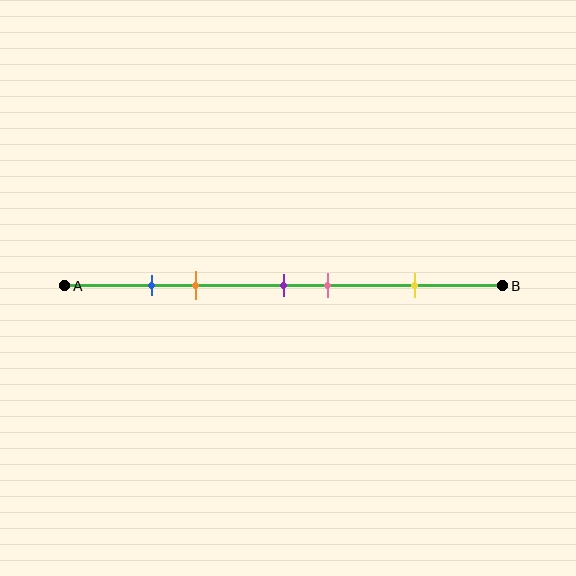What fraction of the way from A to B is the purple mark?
The purple mark is approximately 50% (0.5) of the way from A to B.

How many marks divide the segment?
There are 5 marks dividing the segment.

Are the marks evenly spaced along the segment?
No, the marks are not evenly spaced.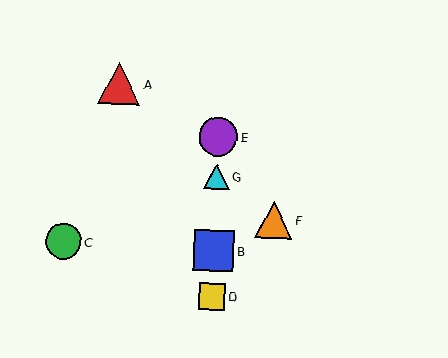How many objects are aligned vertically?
4 objects (B, D, E, G) are aligned vertically.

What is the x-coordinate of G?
Object G is at x≈217.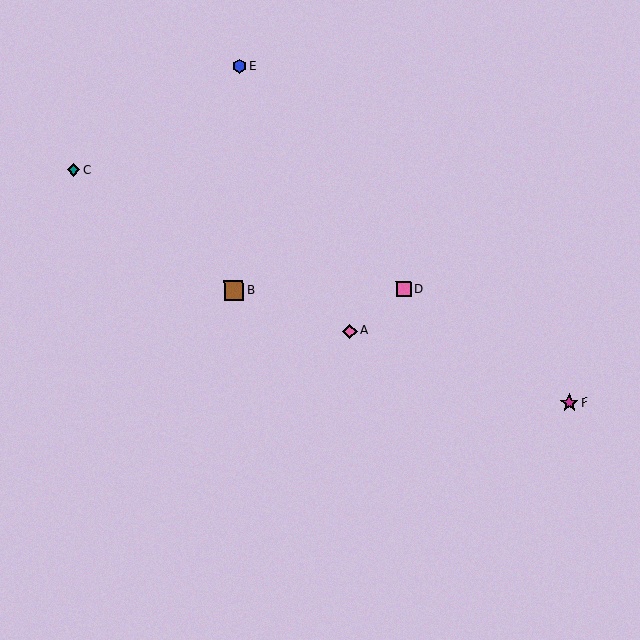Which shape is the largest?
The brown square (labeled B) is the largest.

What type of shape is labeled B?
Shape B is a brown square.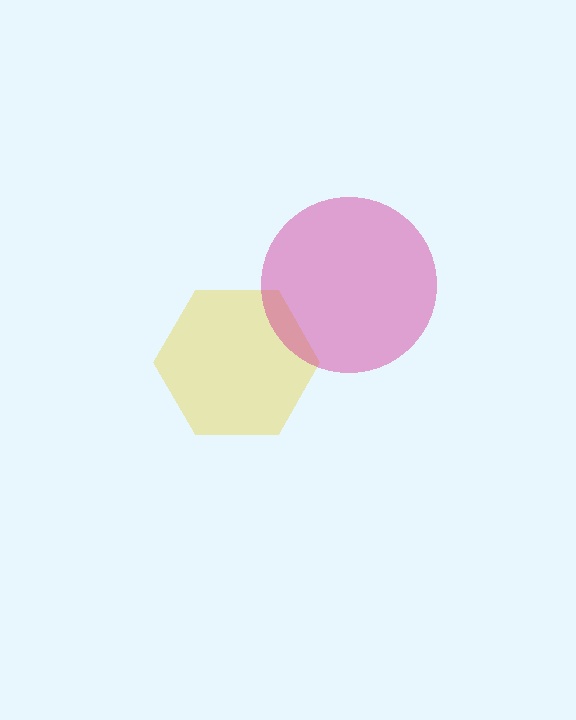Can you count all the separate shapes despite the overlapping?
Yes, there are 2 separate shapes.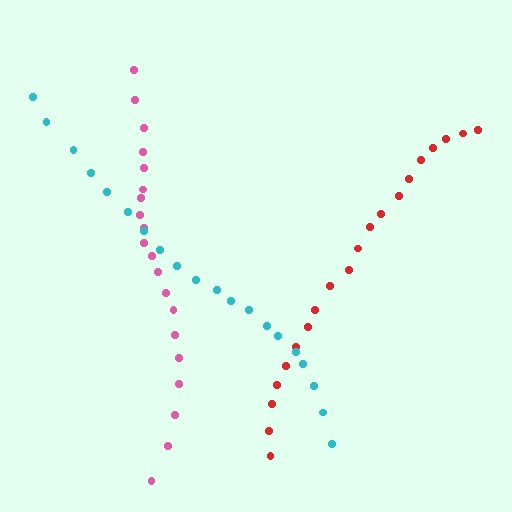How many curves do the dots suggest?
There are 3 distinct paths.